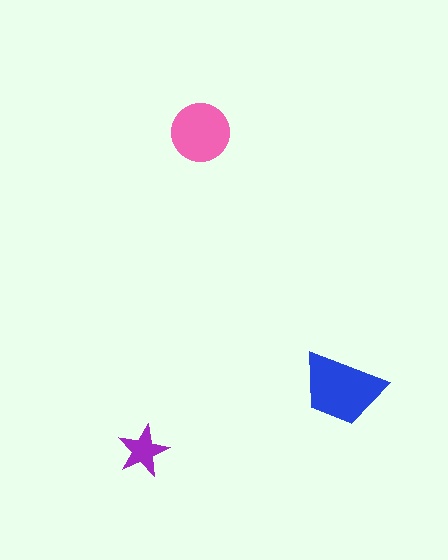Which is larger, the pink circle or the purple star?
The pink circle.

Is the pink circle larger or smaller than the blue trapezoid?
Smaller.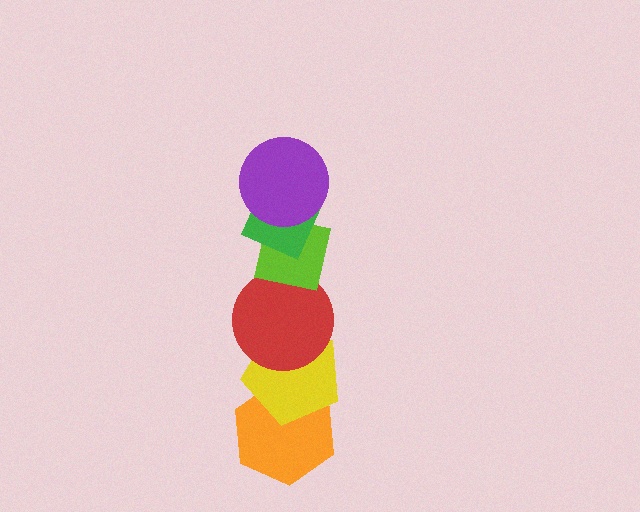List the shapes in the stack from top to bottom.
From top to bottom: the purple circle, the green diamond, the lime square, the red circle, the yellow pentagon, the orange hexagon.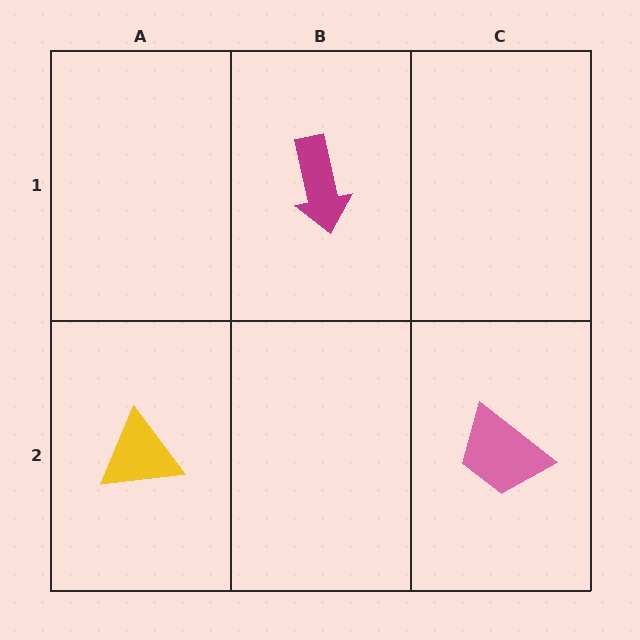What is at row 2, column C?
A pink trapezoid.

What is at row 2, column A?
A yellow triangle.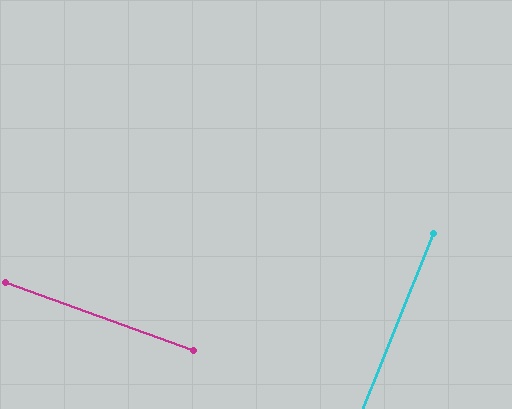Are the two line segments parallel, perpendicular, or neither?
Perpendicular — they meet at approximately 88°.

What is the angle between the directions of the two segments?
Approximately 88 degrees.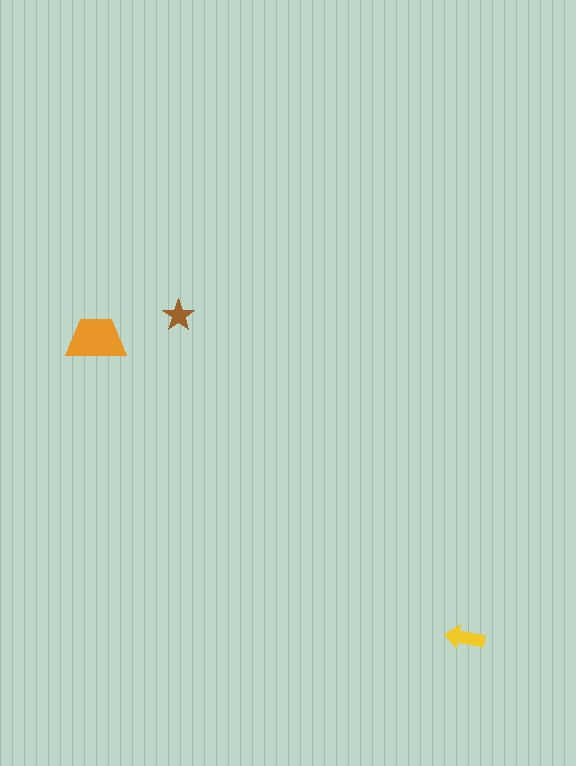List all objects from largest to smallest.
The orange trapezoid, the yellow arrow, the brown star.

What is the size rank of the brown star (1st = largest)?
3rd.